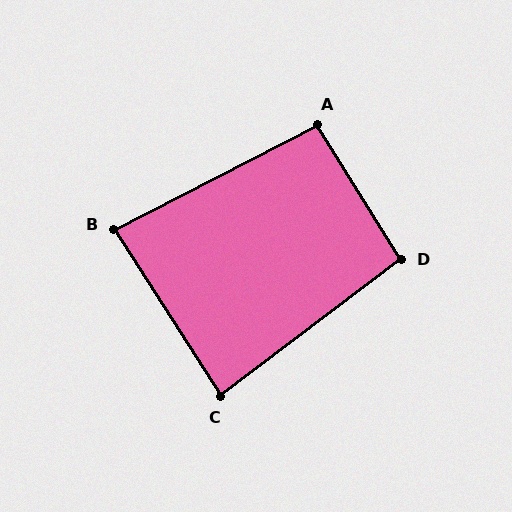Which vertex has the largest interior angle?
D, at approximately 95 degrees.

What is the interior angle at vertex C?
Approximately 85 degrees (approximately right).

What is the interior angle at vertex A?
Approximately 95 degrees (approximately right).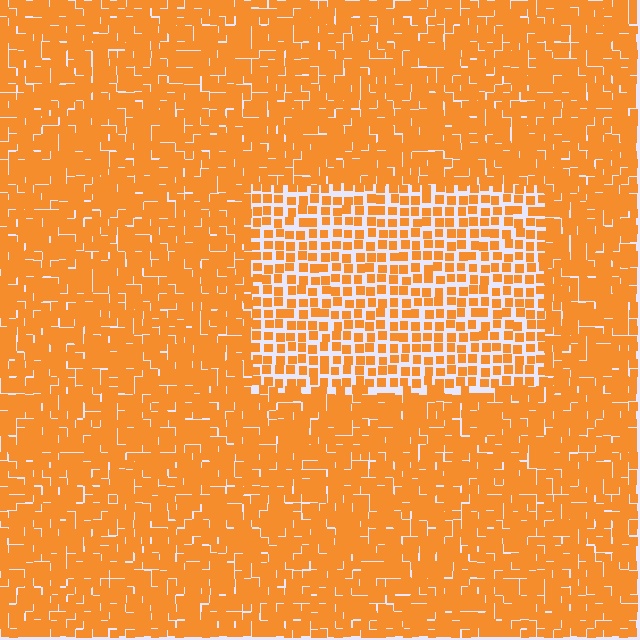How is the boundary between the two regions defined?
The boundary is defined by a change in element density (approximately 1.9x ratio). All elements are the same color, size, and shape.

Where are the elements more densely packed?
The elements are more densely packed outside the rectangle boundary.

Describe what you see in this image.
The image contains small orange elements arranged at two different densities. A rectangle-shaped region is visible where the elements are less densely packed than the surrounding area.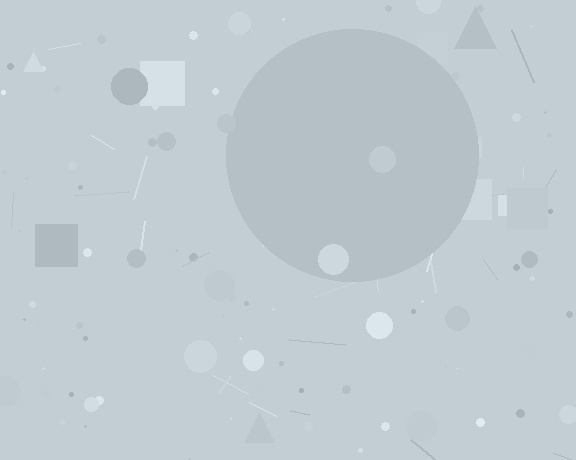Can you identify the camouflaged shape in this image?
The camouflaged shape is a circle.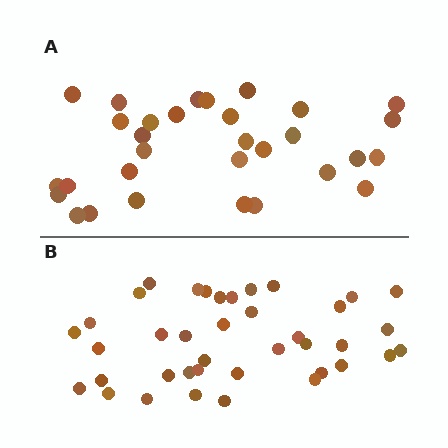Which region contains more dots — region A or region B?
Region B (the bottom region) has more dots.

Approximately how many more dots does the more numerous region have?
Region B has roughly 8 or so more dots than region A.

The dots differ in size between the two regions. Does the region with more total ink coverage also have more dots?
No. Region A has more total ink coverage because its dots are larger, but region B actually contains more individual dots. Total area can be misleading — the number of items is what matters here.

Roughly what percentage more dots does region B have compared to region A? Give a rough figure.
About 25% more.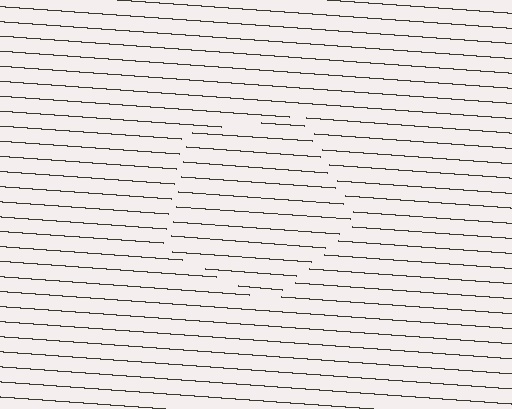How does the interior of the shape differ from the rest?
The interior of the shape contains the same grating, shifted by half a period — the contour is defined by the phase discontinuity where line-ends from the inner and outer gratings abut.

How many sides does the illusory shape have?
5 sides — the line-ends trace a pentagon.